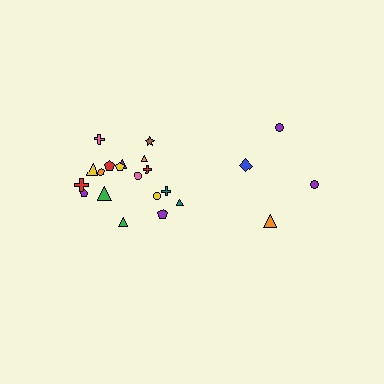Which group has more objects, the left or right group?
The left group.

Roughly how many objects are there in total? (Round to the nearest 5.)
Roughly 20 objects in total.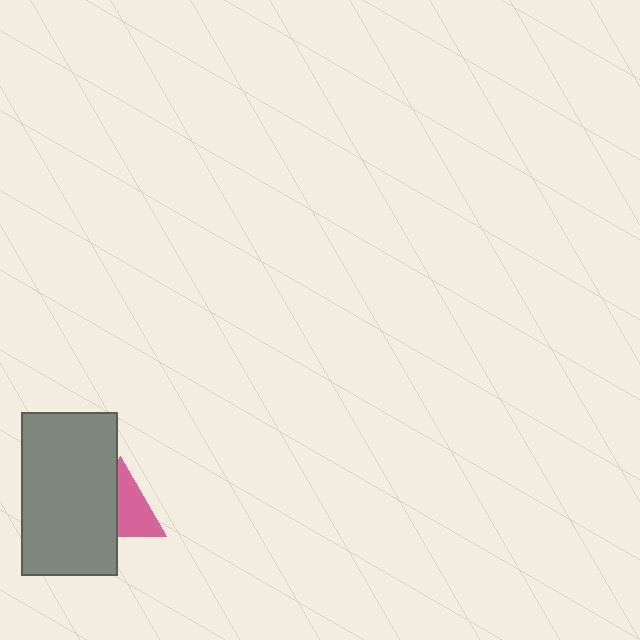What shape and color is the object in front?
The object in front is a gray rectangle.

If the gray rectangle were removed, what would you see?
You would see the complete pink triangle.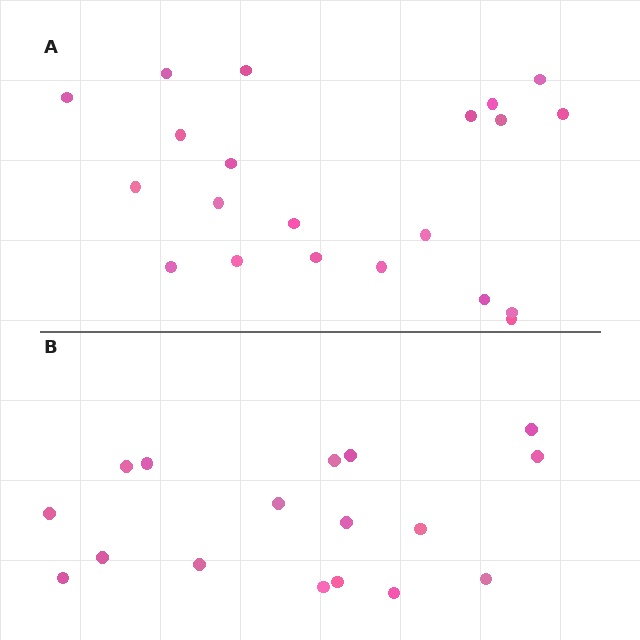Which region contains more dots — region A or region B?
Region A (the top region) has more dots.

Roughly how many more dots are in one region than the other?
Region A has about 4 more dots than region B.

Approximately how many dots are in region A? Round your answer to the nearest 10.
About 20 dots. (The exact count is 21, which rounds to 20.)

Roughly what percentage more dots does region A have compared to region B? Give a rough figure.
About 25% more.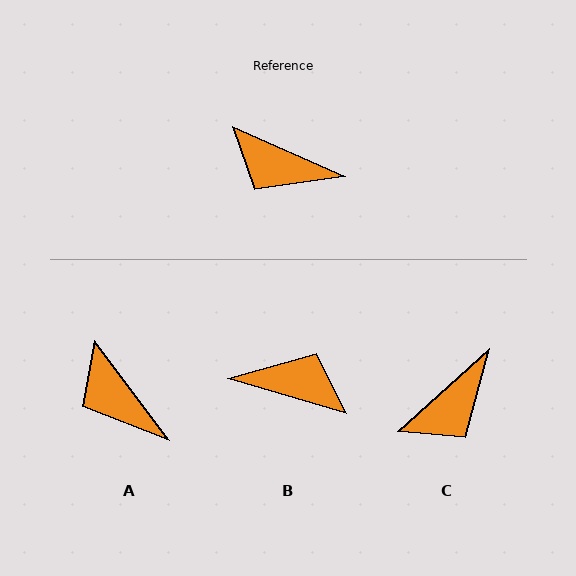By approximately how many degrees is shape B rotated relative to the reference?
Approximately 172 degrees clockwise.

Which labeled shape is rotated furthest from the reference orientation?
B, about 172 degrees away.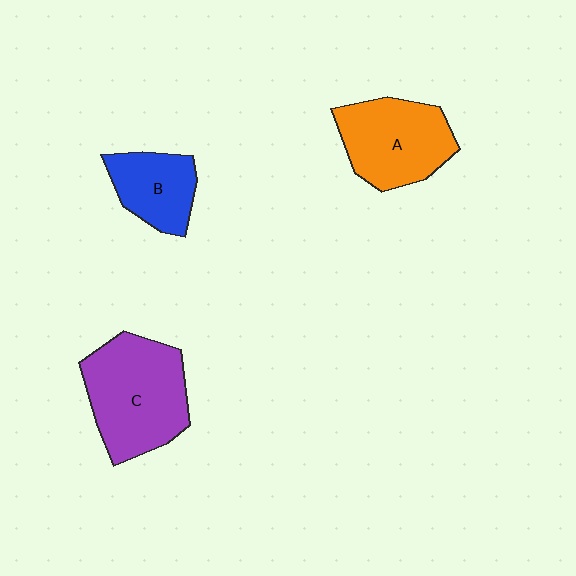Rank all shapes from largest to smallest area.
From largest to smallest: C (purple), A (orange), B (blue).